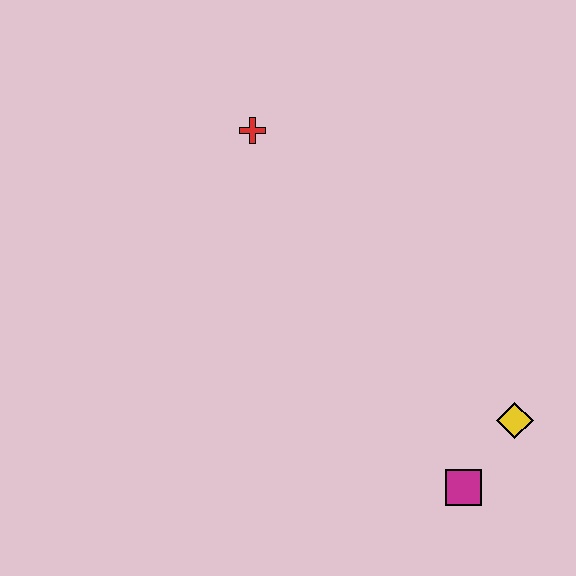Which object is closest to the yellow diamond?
The magenta square is closest to the yellow diamond.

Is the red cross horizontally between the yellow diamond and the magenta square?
No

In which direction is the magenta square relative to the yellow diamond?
The magenta square is below the yellow diamond.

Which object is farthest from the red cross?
The magenta square is farthest from the red cross.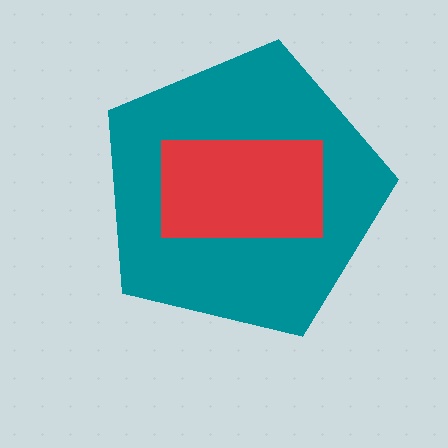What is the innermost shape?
The red rectangle.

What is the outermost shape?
The teal pentagon.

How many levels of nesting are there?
2.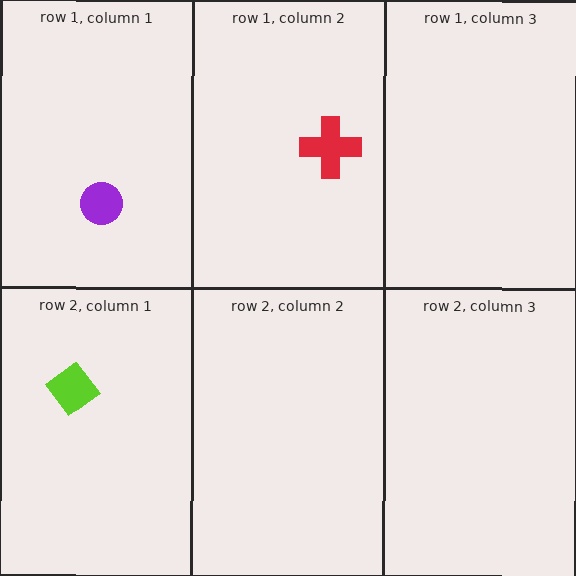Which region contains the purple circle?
The row 1, column 1 region.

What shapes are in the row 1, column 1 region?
The purple circle.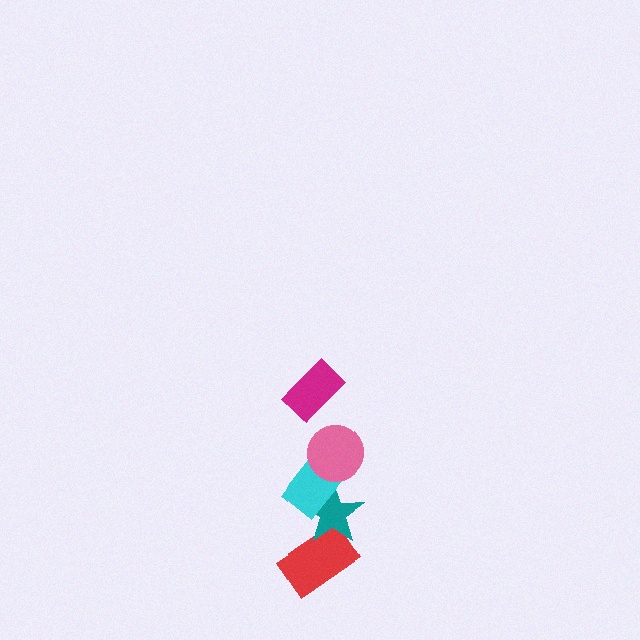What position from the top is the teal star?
The teal star is 4th from the top.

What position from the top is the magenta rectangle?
The magenta rectangle is 1st from the top.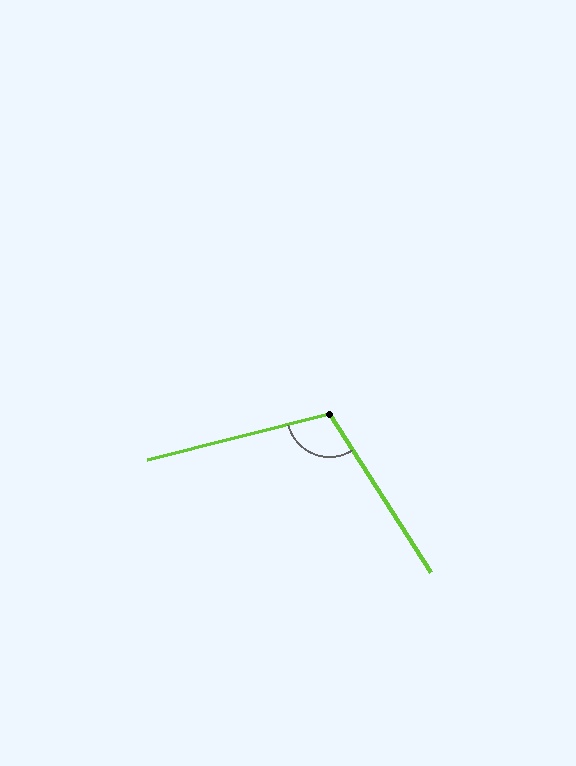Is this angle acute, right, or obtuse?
It is obtuse.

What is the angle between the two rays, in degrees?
Approximately 108 degrees.